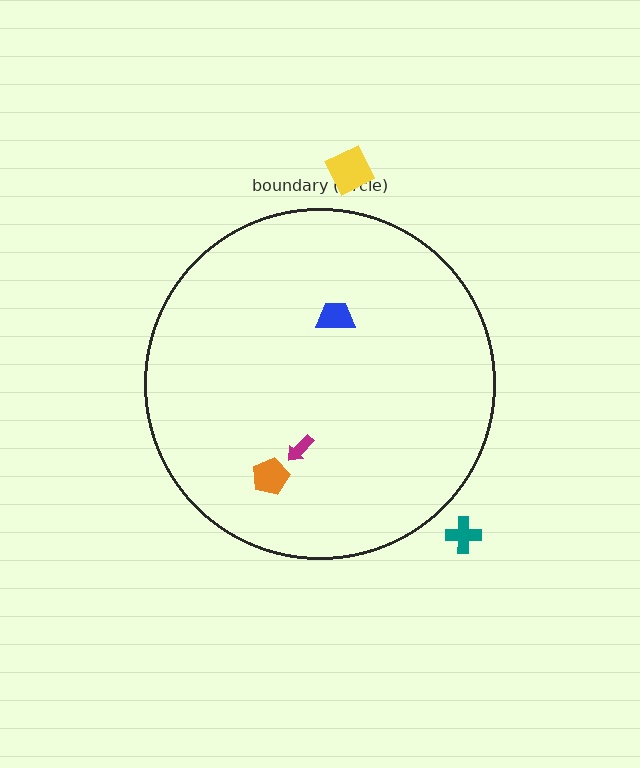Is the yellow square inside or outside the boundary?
Outside.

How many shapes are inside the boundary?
3 inside, 2 outside.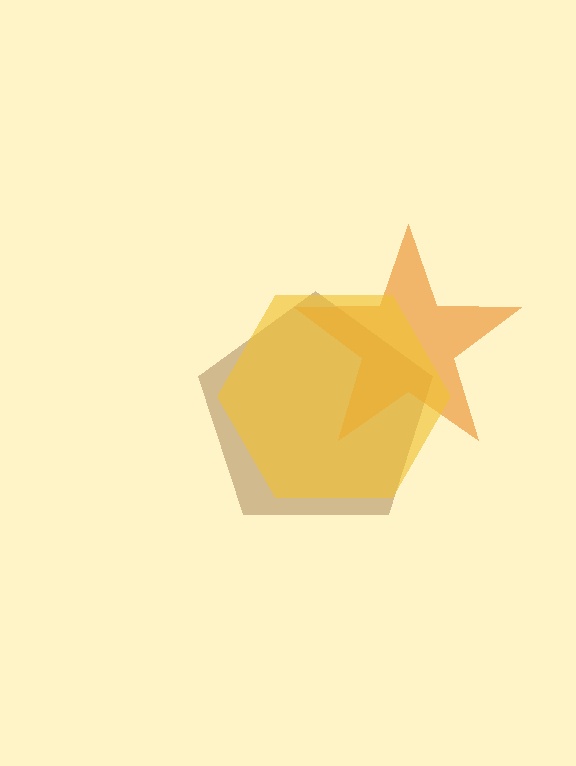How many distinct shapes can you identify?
There are 3 distinct shapes: a brown pentagon, an orange star, a yellow hexagon.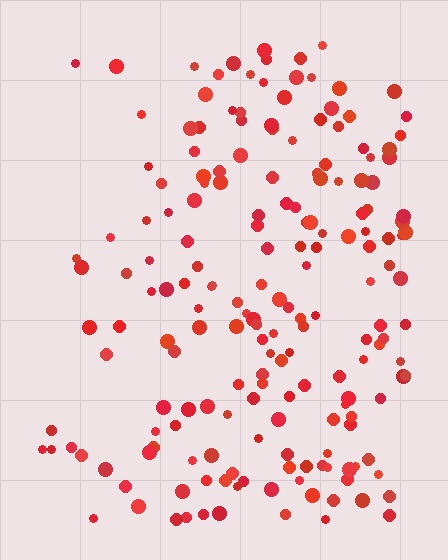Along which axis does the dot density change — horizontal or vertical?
Horizontal.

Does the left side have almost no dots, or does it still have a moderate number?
Still a moderate number, just noticeably fewer than the right.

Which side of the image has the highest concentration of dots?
The right.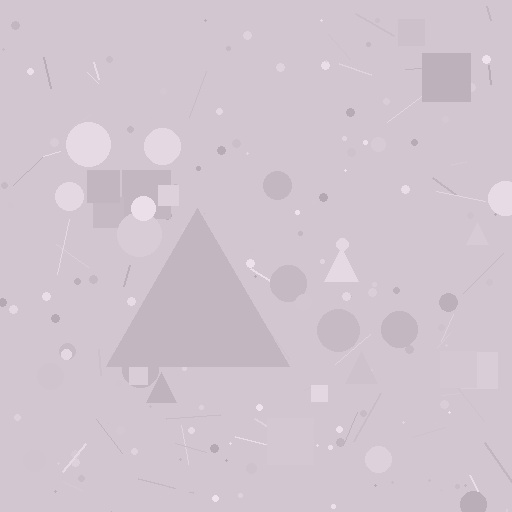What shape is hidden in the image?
A triangle is hidden in the image.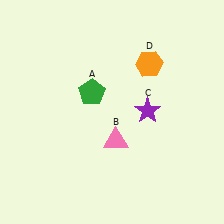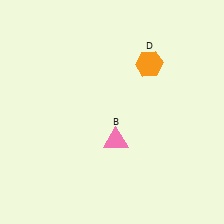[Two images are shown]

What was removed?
The green pentagon (A), the purple star (C) were removed in Image 2.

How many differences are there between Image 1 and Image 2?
There are 2 differences between the two images.